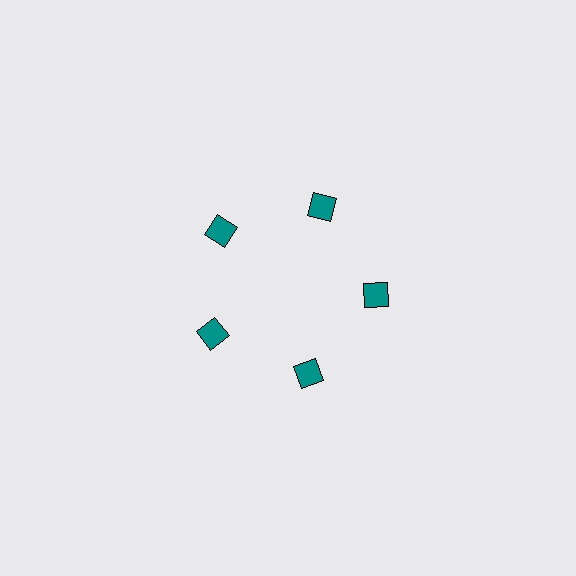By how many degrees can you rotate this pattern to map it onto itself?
The pattern maps onto itself every 72 degrees of rotation.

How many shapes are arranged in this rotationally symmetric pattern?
There are 5 shapes, arranged in 5 groups of 1.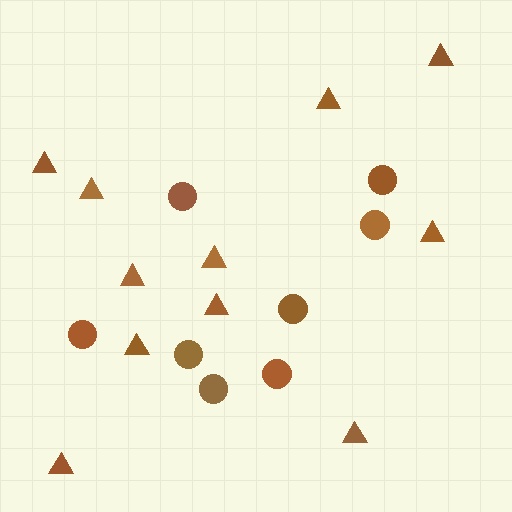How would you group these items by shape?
There are 2 groups: one group of circles (8) and one group of triangles (11).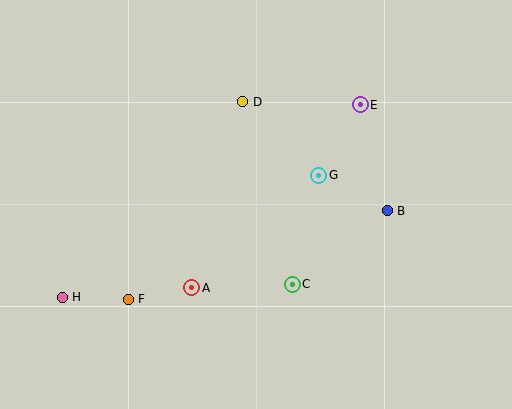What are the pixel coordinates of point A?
Point A is at (192, 288).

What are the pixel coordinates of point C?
Point C is at (292, 284).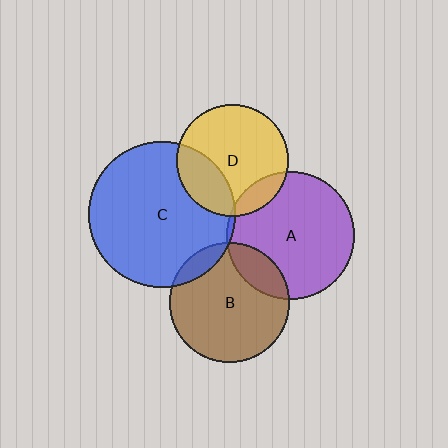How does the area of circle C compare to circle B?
Approximately 1.5 times.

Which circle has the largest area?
Circle C (blue).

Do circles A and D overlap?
Yes.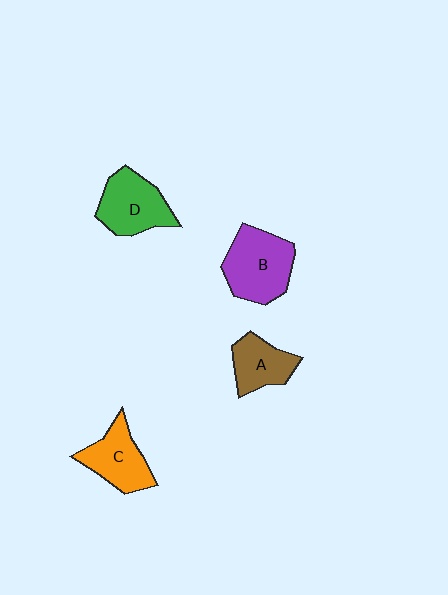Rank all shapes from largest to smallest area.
From largest to smallest: B (purple), D (green), C (orange), A (brown).